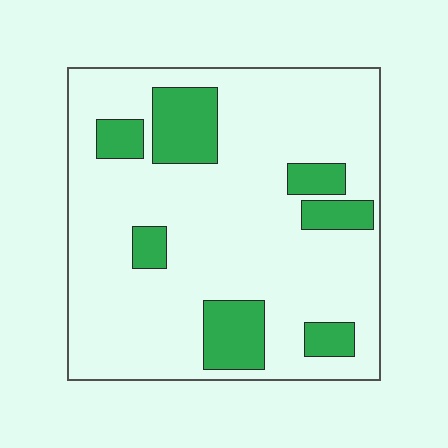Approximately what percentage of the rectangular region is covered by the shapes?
Approximately 20%.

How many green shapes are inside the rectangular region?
7.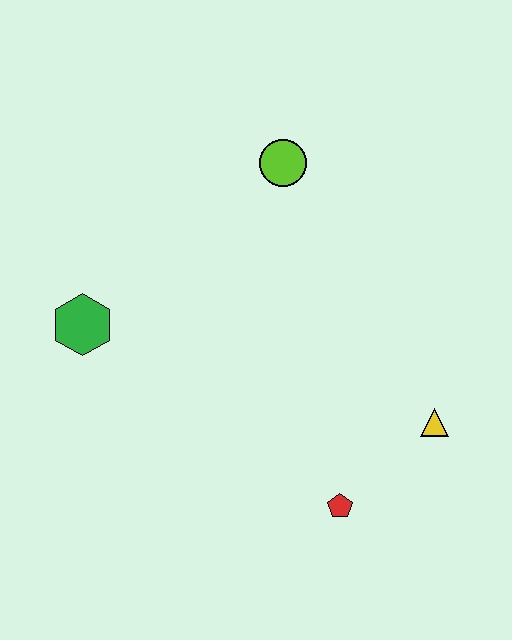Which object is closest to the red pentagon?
The yellow triangle is closest to the red pentagon.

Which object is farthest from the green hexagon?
The yellow triangle is farthest from the green hexagon.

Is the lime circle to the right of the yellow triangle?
No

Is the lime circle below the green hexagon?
No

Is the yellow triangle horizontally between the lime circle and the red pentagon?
No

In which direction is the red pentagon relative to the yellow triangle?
The red pentagon is to the left of the yellow triangle.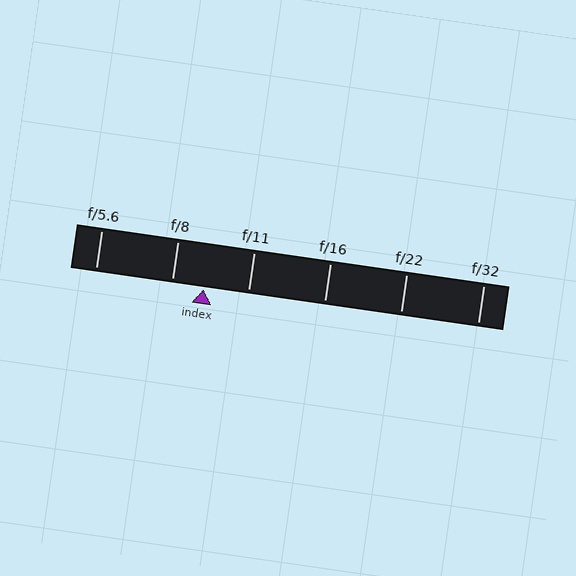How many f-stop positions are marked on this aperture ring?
There are 6 f-stop positions marked.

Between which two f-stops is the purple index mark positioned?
The index mark is between f/8 and f/11.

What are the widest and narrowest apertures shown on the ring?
The widest aperture shown is f/5.6 and the narrowest is f/32.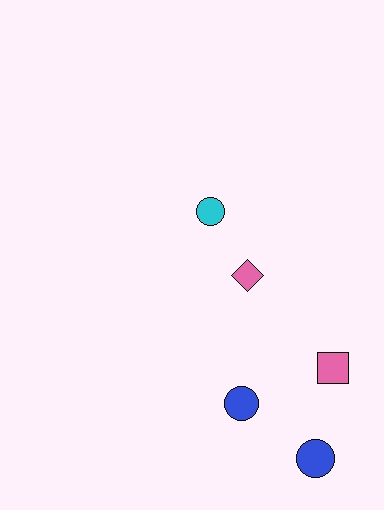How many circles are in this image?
There are 3 circles.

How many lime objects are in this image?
There are no lime objects.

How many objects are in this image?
There are 5 objects.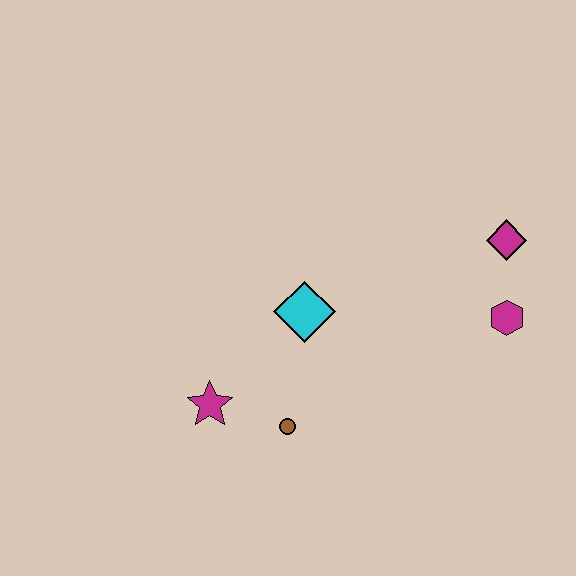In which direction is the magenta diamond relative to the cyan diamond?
The magenta diamond is to the right of the cyan diamond.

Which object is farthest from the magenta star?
The magenta diamond is farthest from the magenta star.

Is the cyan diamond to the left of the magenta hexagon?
Yes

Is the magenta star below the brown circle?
No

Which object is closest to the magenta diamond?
The magenta hexagon is closest to the magenta diamond.